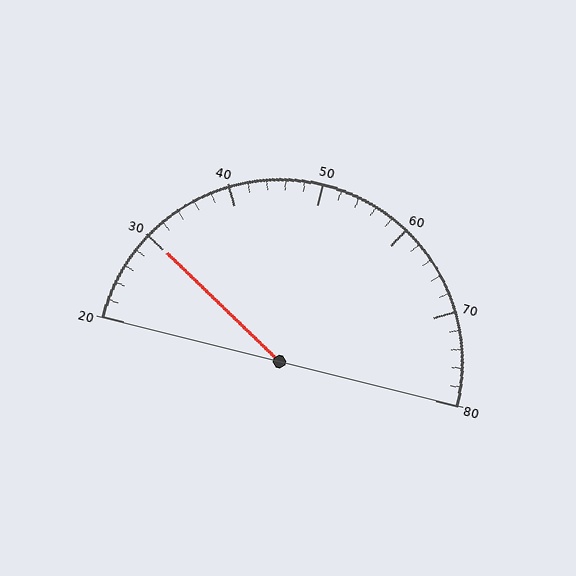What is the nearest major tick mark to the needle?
The nearest major tick mark is 30.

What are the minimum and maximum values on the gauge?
The gauge ranges from 20 to 80.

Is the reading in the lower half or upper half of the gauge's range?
The reading is in the lower half of the range (20 to 80).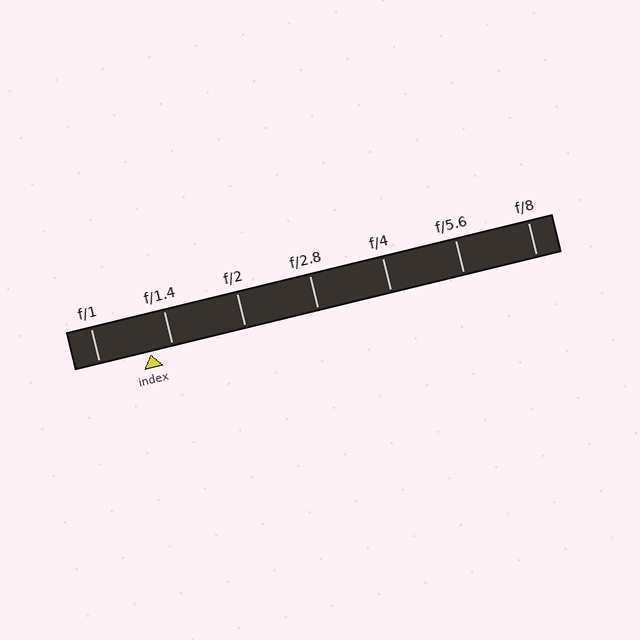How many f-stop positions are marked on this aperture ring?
There are 7 f-stop positions marked.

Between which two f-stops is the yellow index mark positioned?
The index mark is between f/1 and f/1.4.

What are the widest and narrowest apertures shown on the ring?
The widest aperture shown is f/1 and the narrowest is f/8.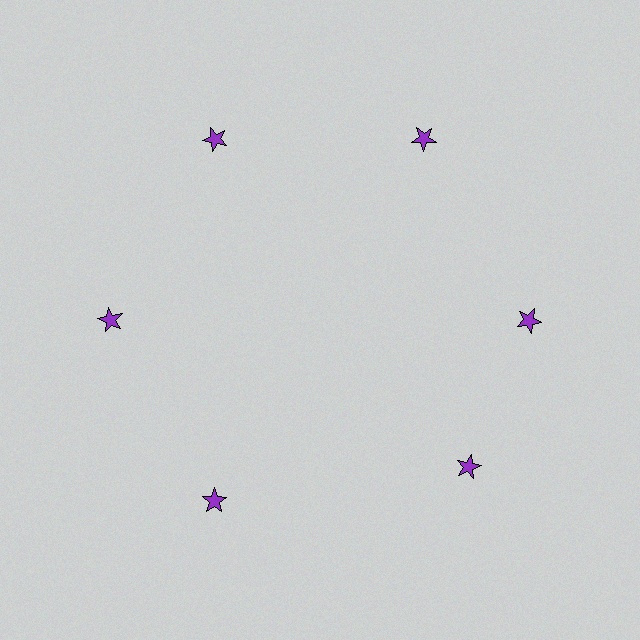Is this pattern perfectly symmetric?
No. The 6 purple stars are arranged in a ring, but one element near the 5 o'clock position is rotated out of alignment along the ring, breaking the 6-fold rotational symmetry.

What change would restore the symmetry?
The symmetry would be restored by rotating it back into even spacing with its neighbors so that all 6 stars sit at equal angles and equal distance from the center.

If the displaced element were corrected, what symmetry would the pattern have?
It would have 6-fold rotational symmetry — the pattern would map onto itself every 60 degrees.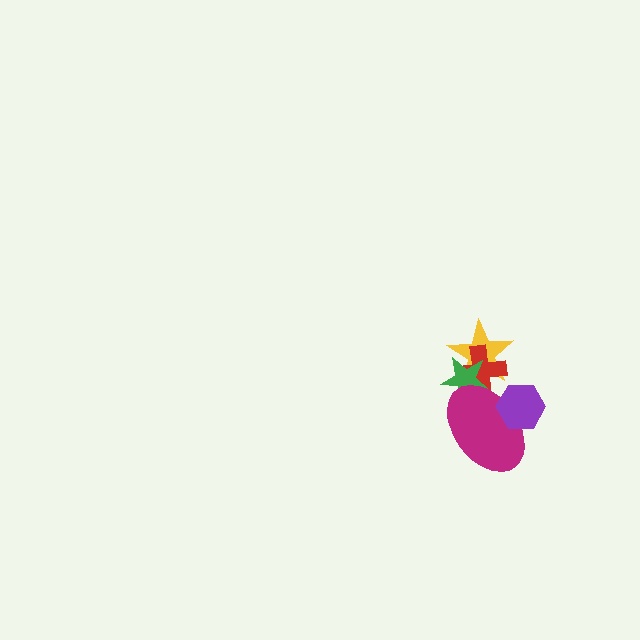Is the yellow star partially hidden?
Yes, it is partially covered by another shape.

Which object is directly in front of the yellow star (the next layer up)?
The red cross is directly in front of the yellow star.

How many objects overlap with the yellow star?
3 objects overlap with the yellow star.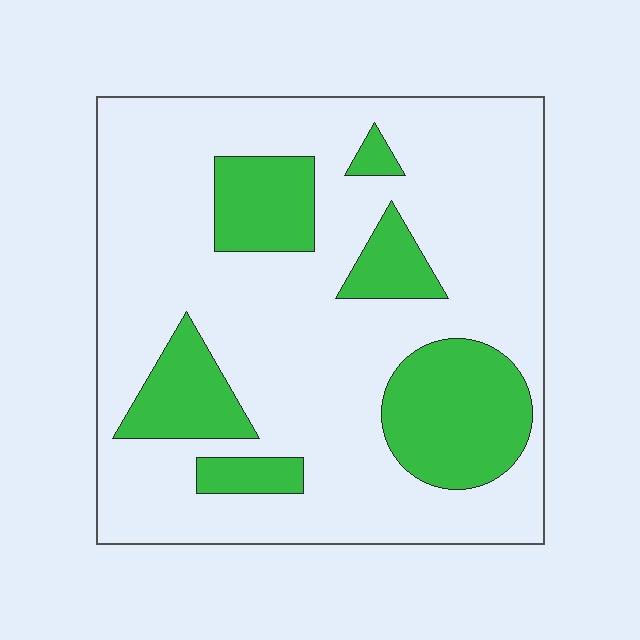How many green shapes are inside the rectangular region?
6.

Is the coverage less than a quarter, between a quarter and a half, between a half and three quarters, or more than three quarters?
Less than a quarter.